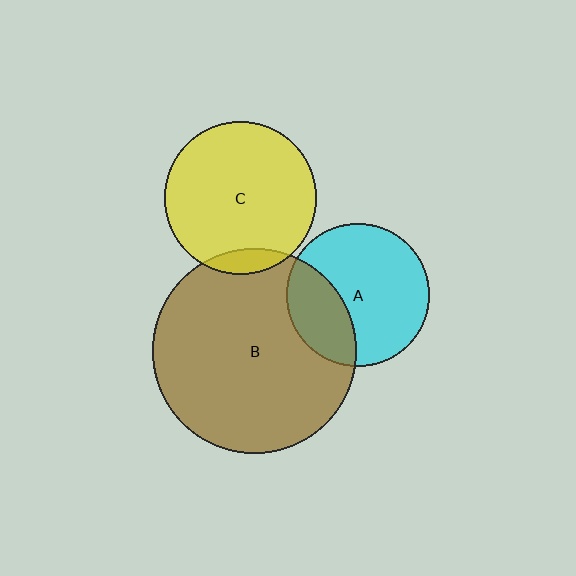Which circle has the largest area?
Circle B (brown).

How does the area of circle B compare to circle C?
Approximately 1.8 times.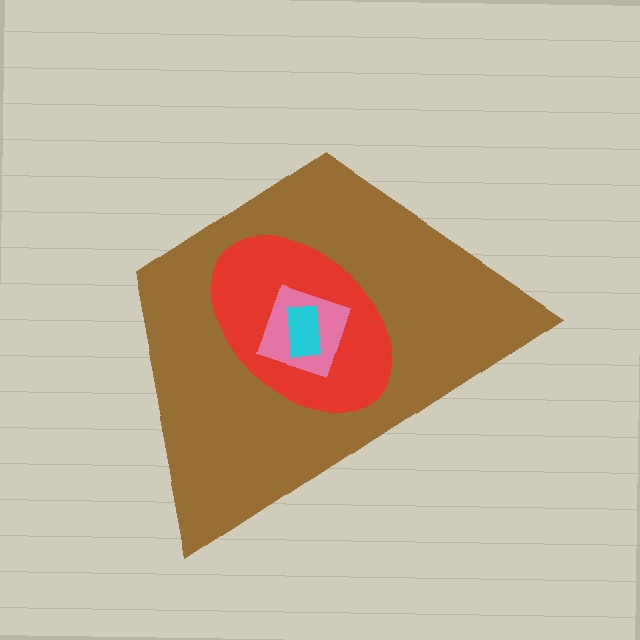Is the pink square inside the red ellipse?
Yes.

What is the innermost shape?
The cyan rectangle.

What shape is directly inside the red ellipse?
The pink square.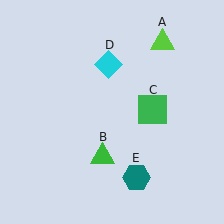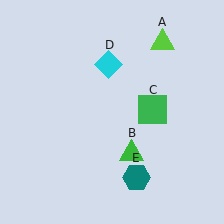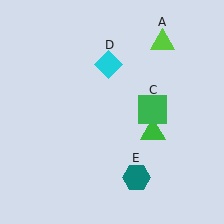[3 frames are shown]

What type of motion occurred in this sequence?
The green triangle (object B) rotated counterclockwise around the center of the scene.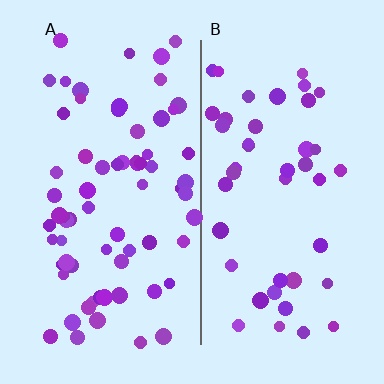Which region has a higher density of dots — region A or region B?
A (the left).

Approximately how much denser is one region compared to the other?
Approximately 1.6× — region A over region B.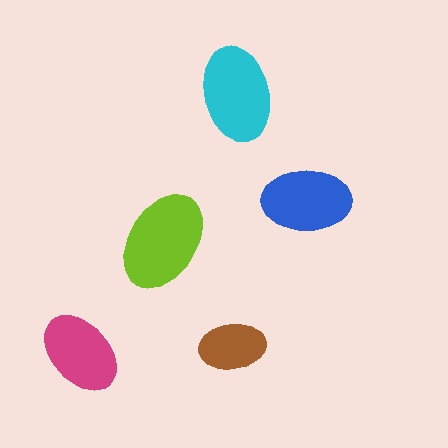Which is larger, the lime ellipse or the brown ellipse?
The lime one.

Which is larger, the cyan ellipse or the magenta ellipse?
The cyan one.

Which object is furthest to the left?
The magenta ellipse is leftmost.